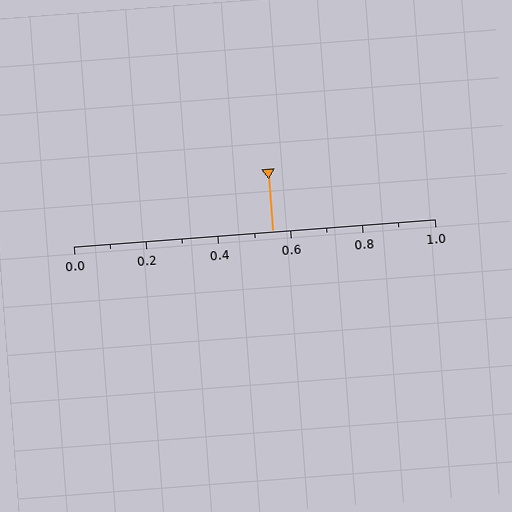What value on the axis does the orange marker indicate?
The marker indicates approximately 0.55.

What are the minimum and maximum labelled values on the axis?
The axis runs from 0.0 to 1.0.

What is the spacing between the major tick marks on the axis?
The major ticks are spaced 0.2 apart.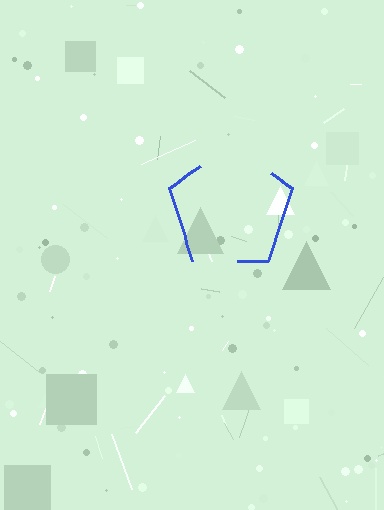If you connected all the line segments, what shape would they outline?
They would outline a pentagon.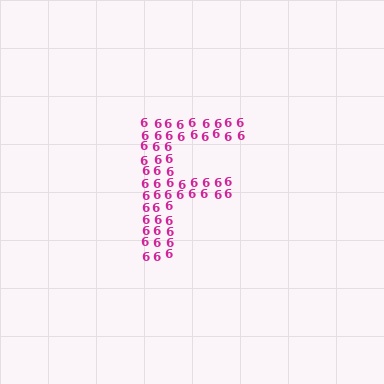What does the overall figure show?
The overall figure shows the letter F.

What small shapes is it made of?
It is made of small digit 6's.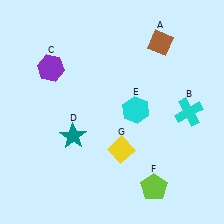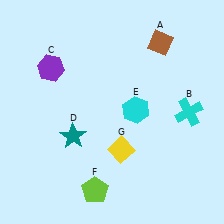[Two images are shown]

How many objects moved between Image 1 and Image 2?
1 object moved between the two images.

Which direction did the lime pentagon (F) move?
The lime pentagon (F) moved left.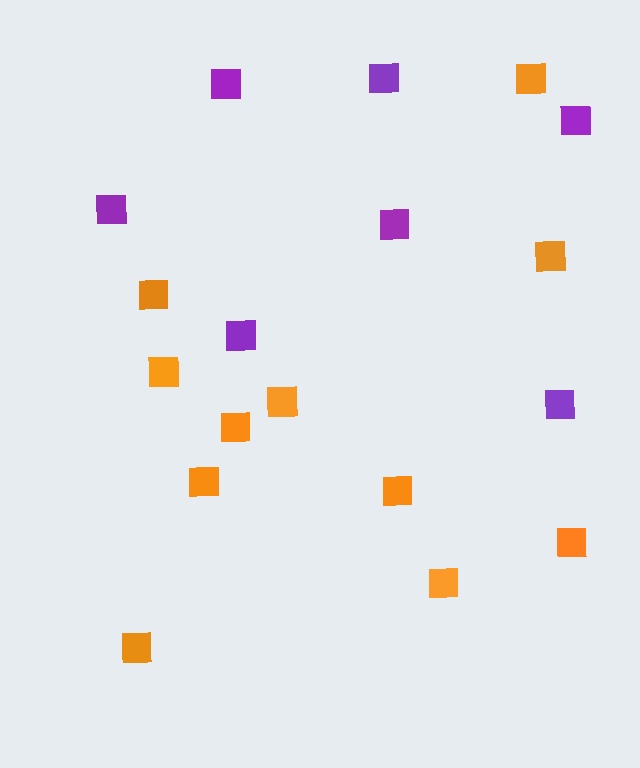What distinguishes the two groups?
There are 2 groups: one group of orange squares (11) and one group of purple squares (7).